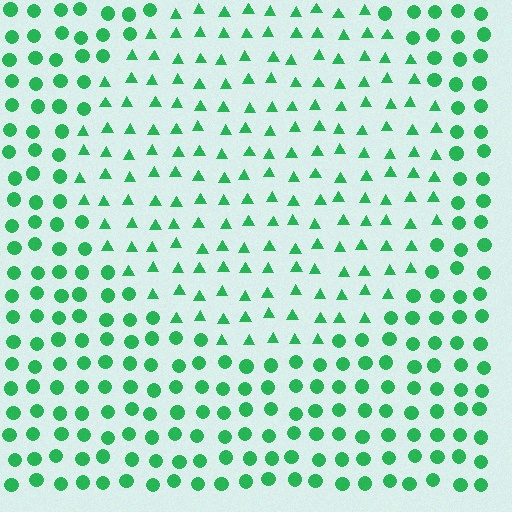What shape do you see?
I see a circle.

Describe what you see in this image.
The image is filled with small green elements arranged in a uniform grid. A circle-shaped region contains triangles, while the surrounding area contains circles. The boundary is defined purely by the change in element shape.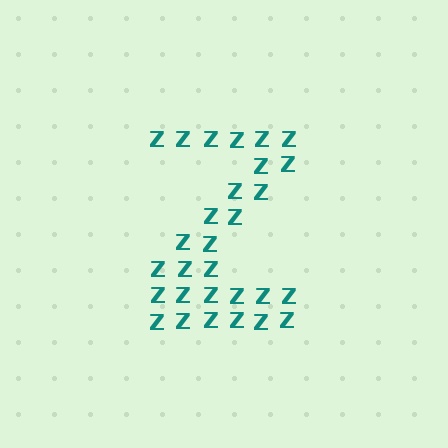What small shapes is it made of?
It is made of small letter Z's.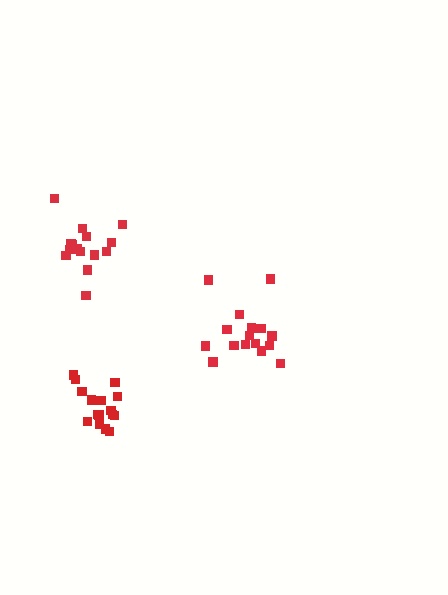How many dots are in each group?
Group 1: 17 dots, Group 2: 16 dots, Group 3: 15 dots (48 total).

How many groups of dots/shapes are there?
There are 3 groups.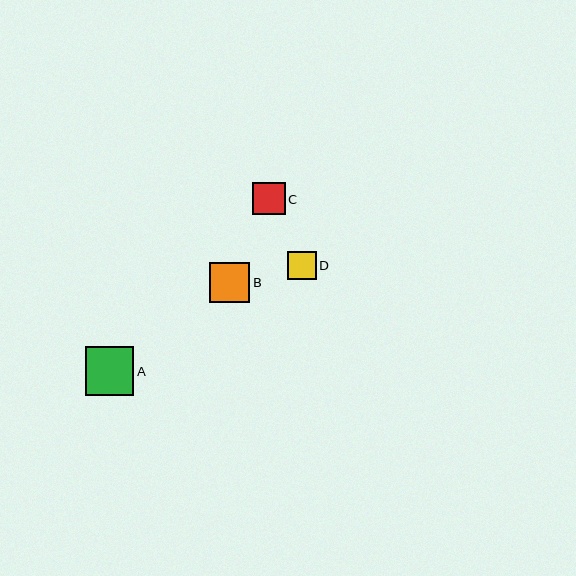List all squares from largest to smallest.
From largest to smallest: A, B, C, D.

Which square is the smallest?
Square D is the smallest with a size of approximately 29 pixels.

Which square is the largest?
Square A is the largest with a size of approximately 49 pixels.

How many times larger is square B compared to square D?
Square B is approximately 1.4 times the size of square D.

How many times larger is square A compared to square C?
Square A is approximately 1.5 times the size of square C.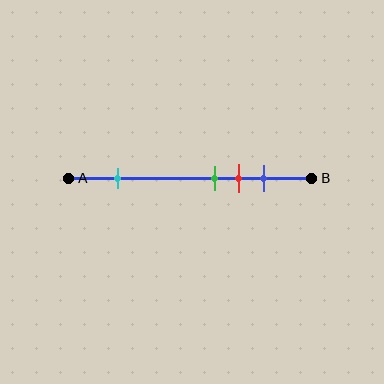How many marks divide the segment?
There are 4 marks dividing the segment.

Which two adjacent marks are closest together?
The green and red marks are the closest adjacent pair.